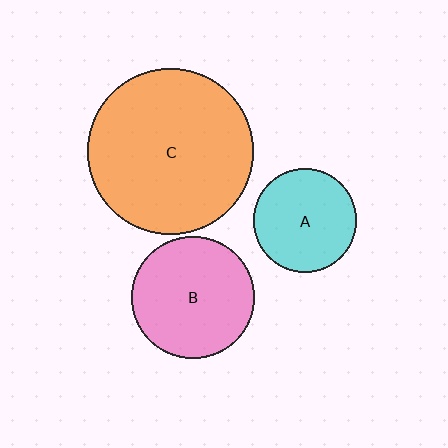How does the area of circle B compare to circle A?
Approximately 1.4 times.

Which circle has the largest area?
Circle C (orange).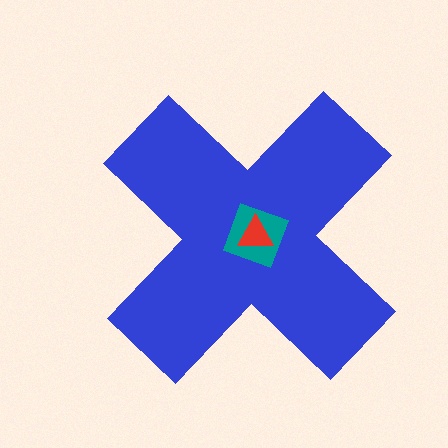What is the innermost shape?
The red triangle.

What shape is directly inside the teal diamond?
The red triangle.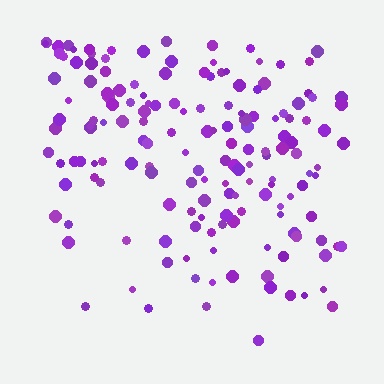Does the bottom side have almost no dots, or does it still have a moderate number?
Still a moderate number, just noticeably fewer than the top.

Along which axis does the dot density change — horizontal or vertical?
Vertical.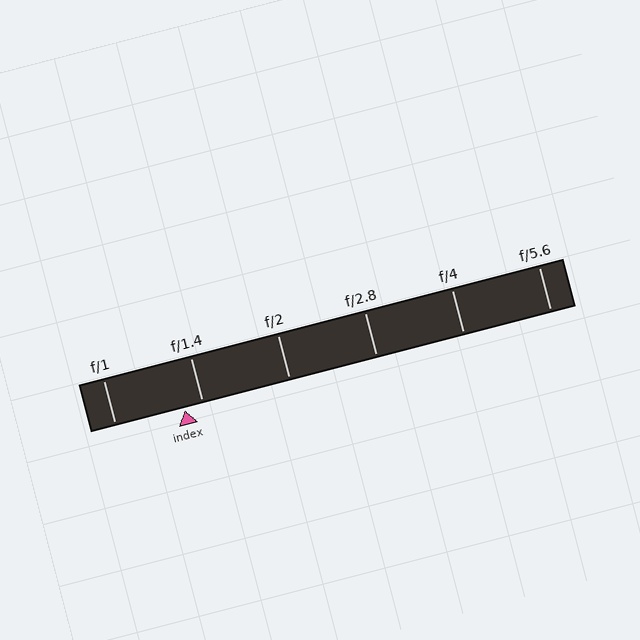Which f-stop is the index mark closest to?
The index mark is closest to f/1.4.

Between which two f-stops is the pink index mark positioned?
The index mark is between f/1 and f/1.4.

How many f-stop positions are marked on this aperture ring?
There are 6 f-stop positions marked.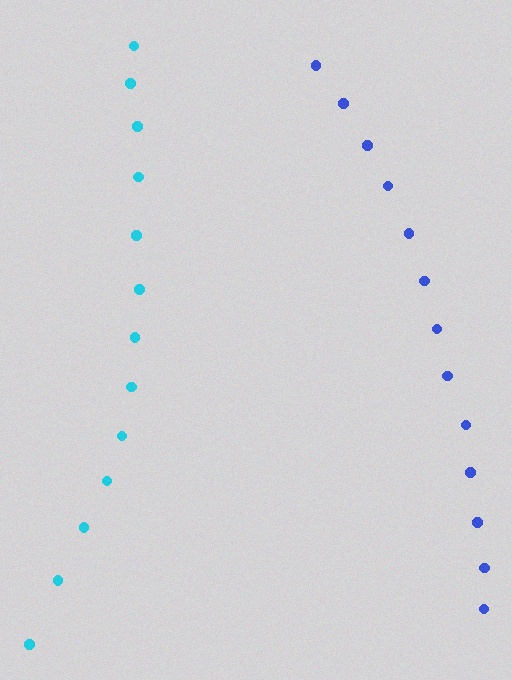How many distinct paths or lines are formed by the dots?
There are 2 distinct paths.